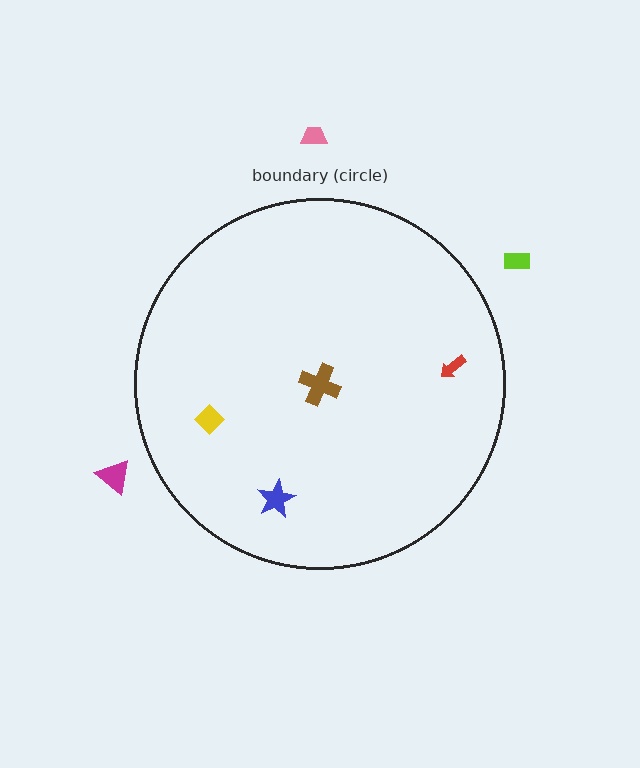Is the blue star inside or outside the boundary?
Inside.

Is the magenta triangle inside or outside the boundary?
Outside.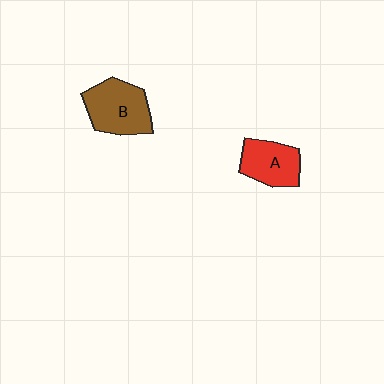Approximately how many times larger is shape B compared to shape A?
Approximately 1.3 times.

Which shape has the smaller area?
Shape A (red).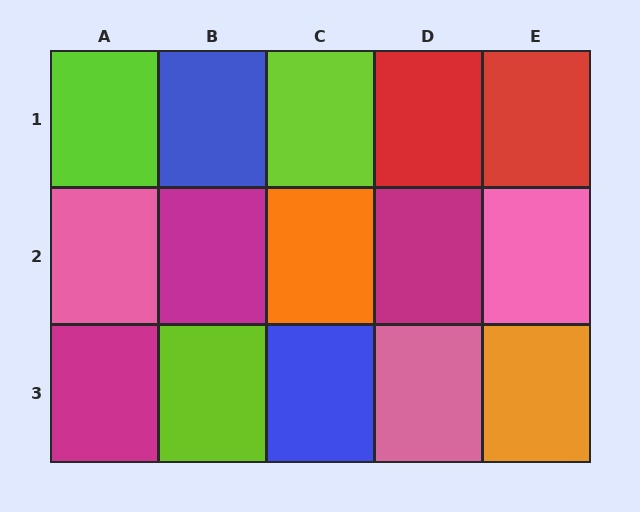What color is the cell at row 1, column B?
Blue.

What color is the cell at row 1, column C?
Lime.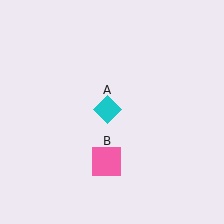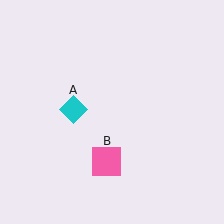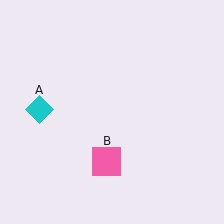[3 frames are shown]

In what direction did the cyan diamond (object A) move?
The cyan diamond (object A) moved left.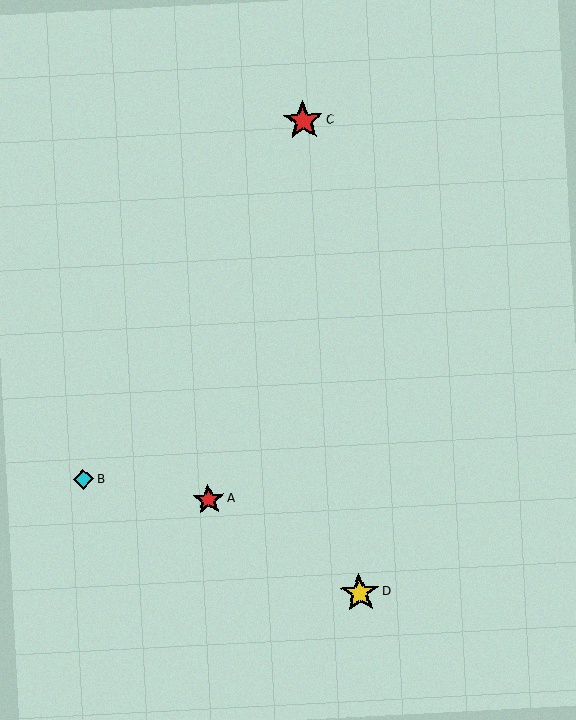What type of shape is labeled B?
Shape B is a cyan diamond.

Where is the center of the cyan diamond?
The center of the cyan diamond is at (83, 479).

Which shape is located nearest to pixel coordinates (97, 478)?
The cyan diamond (labeled B) at (83, 479) is nearest to that location.